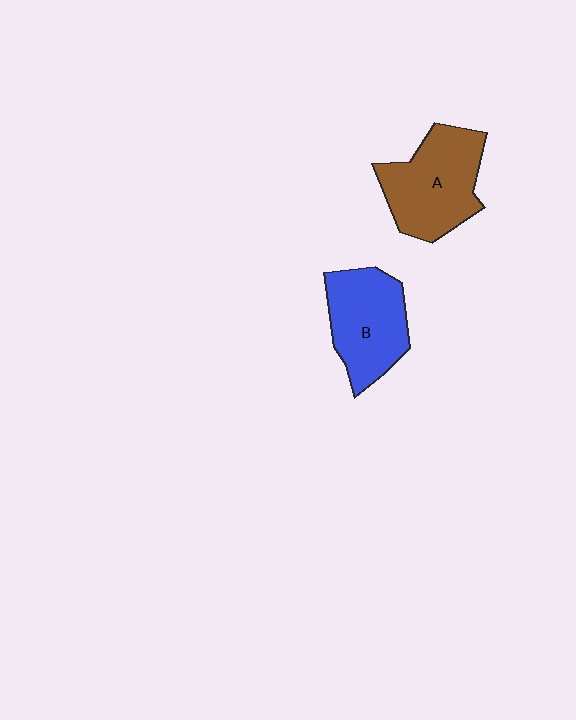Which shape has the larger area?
Shape A (brown).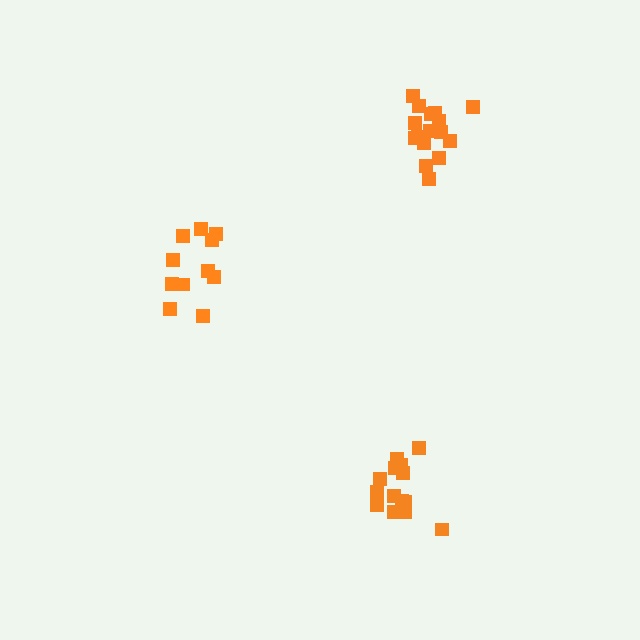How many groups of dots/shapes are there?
There are 3 groups.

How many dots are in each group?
Group 1: 11 dots, Group 2: 14 dots, Group 3: 16 dots (41 total).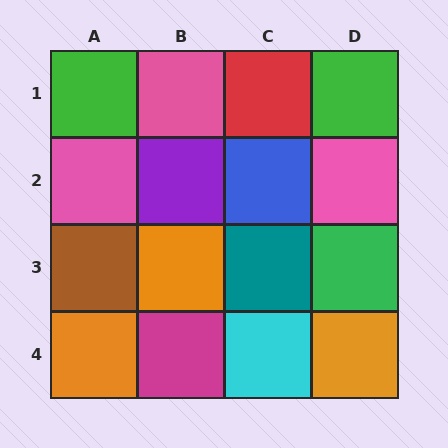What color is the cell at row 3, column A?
Brown.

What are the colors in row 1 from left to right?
Green, pink, red, green.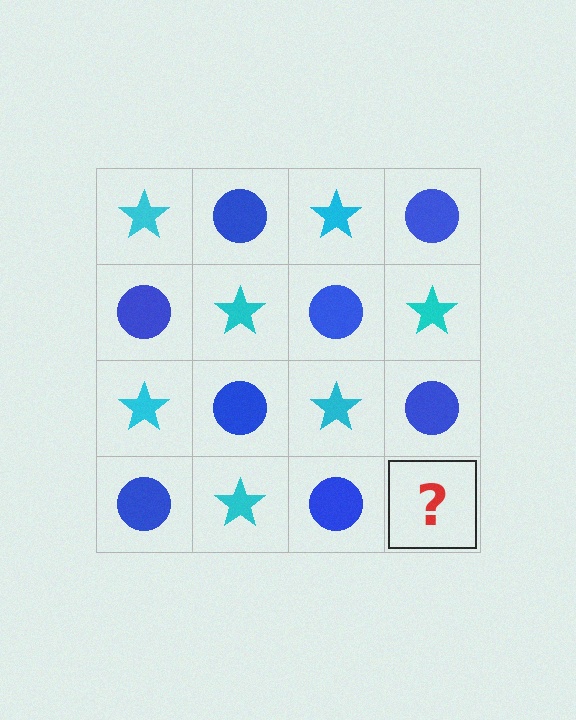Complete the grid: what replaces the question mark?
The question mark should be replaced with a cyan star.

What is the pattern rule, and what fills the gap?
The rule is that it alternates cyan star and blue circle in a checkerboard pattern. The gap should be filled with a cyan star.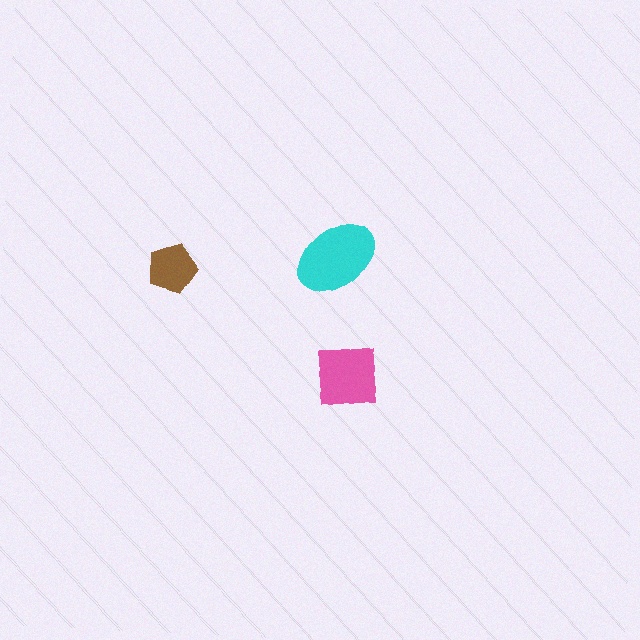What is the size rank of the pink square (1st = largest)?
2nd.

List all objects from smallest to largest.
The brown pentagon, the pink square, the cyan ellipse.